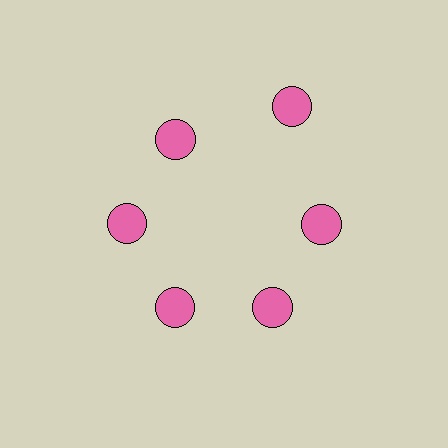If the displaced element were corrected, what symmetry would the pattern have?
It would have 6-fold rotational symmetry — the pattern would map onto itself every 60 degrees.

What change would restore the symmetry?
The symmetry would be restored by moving it inward, back onto the ring so that all 6 circles sit at equal angles and equal distance from the center.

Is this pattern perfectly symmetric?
No. The 6 pink circles are arranged in a ring, but one element near the 1 o'clock position is pushed outward from the center, breaking the 6-fold rotational symmetry.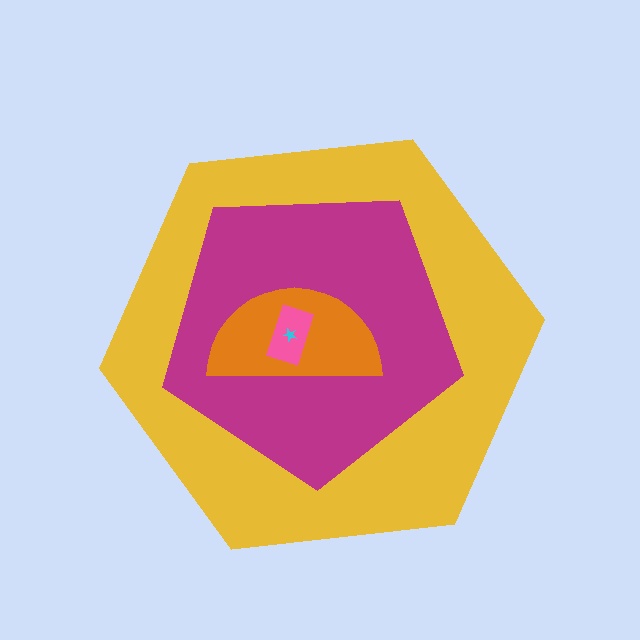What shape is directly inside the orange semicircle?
The pink rectangle.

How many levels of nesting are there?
5.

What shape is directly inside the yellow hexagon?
The magenta pentagon.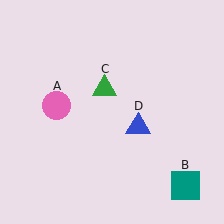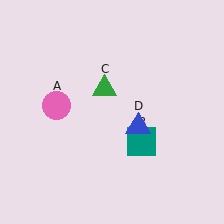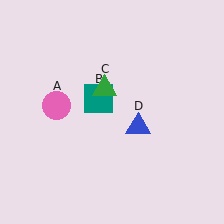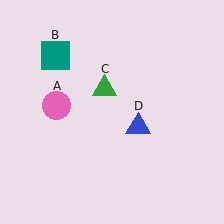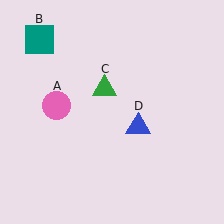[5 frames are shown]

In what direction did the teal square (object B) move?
The teal square (object B) moved up and to the left.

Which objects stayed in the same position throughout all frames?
Pink circle (object A) and green triangle (object C) and blue triangle (object D) remained stationary.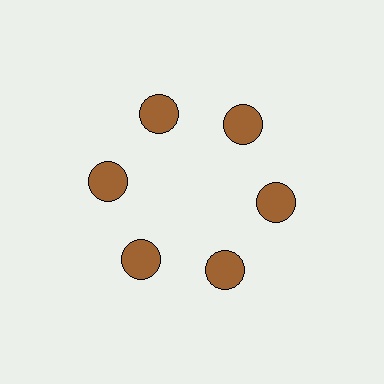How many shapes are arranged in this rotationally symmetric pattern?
There are 6 shapes, arranged in 6 groups of 1.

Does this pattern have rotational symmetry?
Yes, this pattern has 6-fold rotational symmetry. It looks the same after rotating 60 degrees around the center.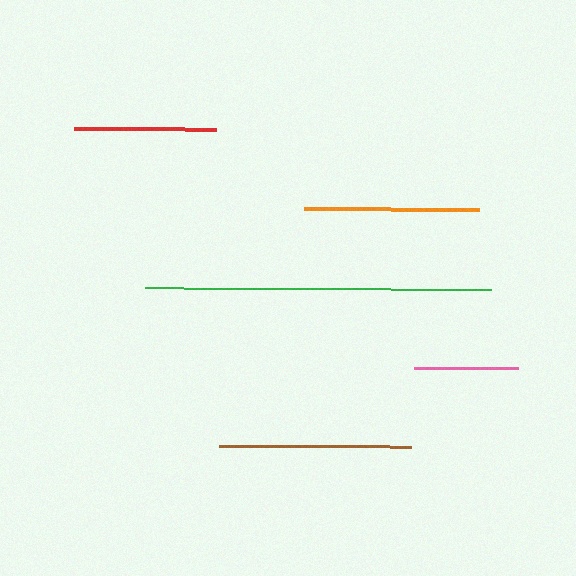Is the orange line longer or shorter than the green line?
The green line is longer than the orange line.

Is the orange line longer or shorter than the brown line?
The brown line is longer than the orange line.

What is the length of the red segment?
The red segment is approximately 142 pixels long.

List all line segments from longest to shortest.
From longest to shortest: green, brown, orange, red, pink.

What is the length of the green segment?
The green segment is approximately 346 pixels long.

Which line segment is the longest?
The green line is the longest at approximately 346 pixels.